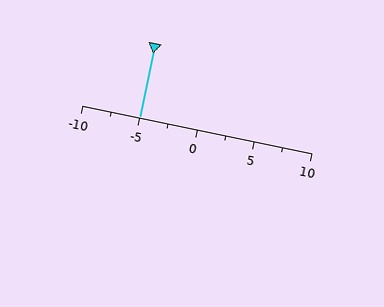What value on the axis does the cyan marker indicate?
The marker indicates approximately -5.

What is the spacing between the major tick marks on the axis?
The major ticks are spaced 5 apart.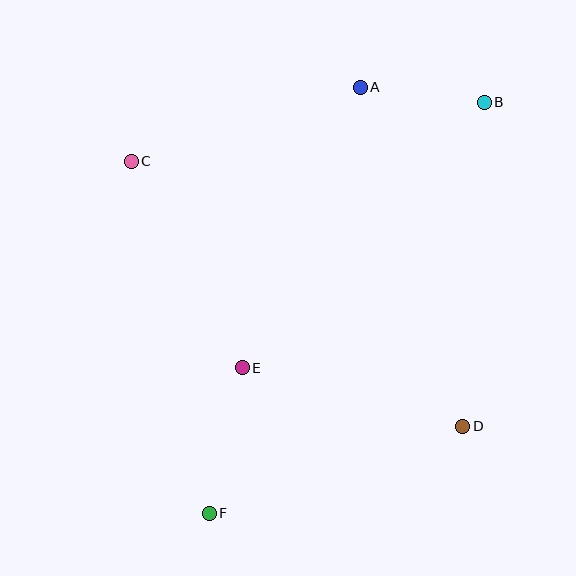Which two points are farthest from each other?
Points B and F are farthest from each other.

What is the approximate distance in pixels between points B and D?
The distance between B and D is approximately 324 pixels.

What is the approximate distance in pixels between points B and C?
The distance between B and C is approximately 358 pixels.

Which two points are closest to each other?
Points A and B are closest to each other.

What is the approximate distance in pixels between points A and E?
The distance between A and E is approximately 305 pixels.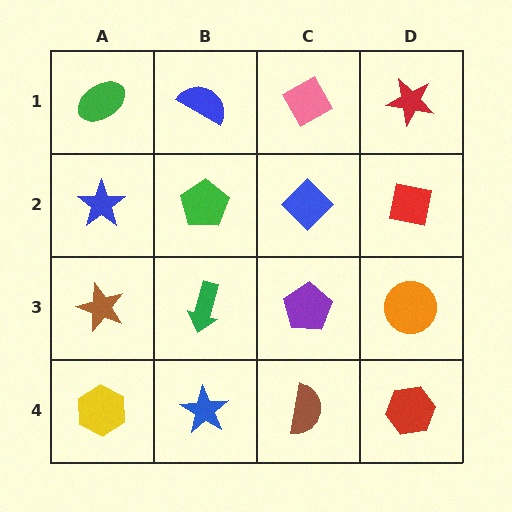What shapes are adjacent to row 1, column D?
A red square (row 2, column D), a pink diamond (row 1, column C).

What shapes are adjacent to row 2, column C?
A pink diamond (row 1, column C), a purple pentagon (row 3, column C), a green pentagon (row 2, column B), a red square (row 2, column D).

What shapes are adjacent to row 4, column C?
A purple pentagon (row 3, column C), a blue star (row 4, column B), a red hexagon (row 4, column D).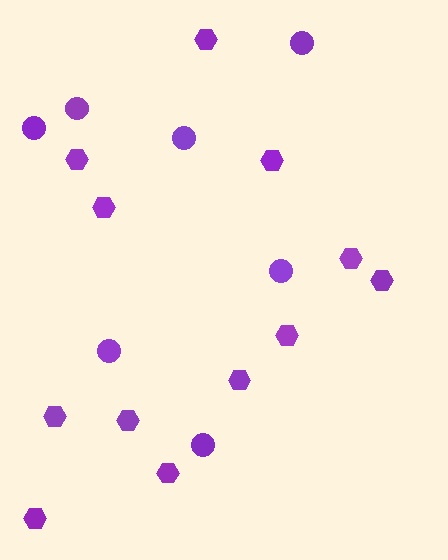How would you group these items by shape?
There are 2 groups: one group of circles (7) and one group of hexagons (12).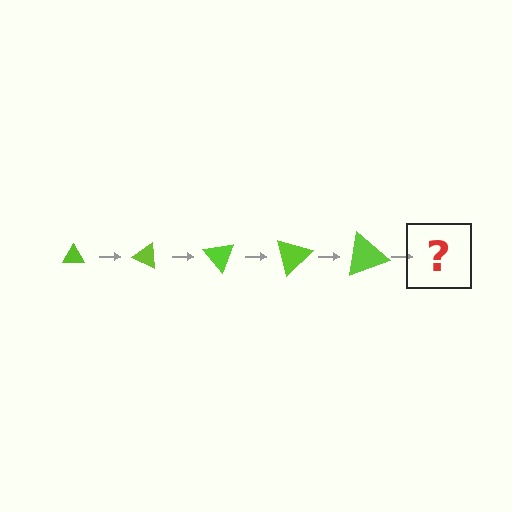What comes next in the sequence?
The next element should be a triangle, larger than the previous one and rotated 125 degrees from the start.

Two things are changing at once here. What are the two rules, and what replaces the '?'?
The two rules are that the triangle grows larger each step and it rotates 25 degrees each step. The '?' should be a triangle, larger than the previous one and rotated 125 degrees from the start.